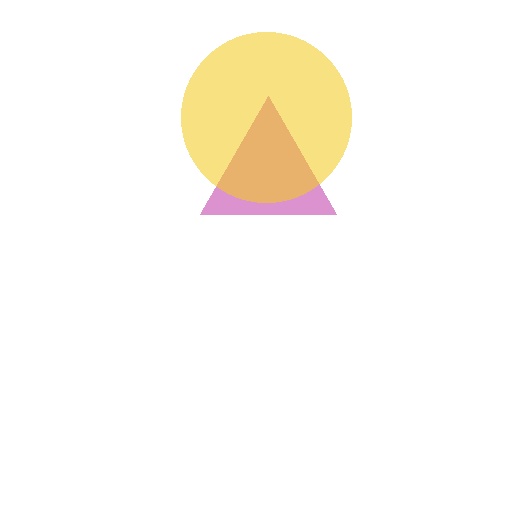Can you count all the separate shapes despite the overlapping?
Yes, there are 2 separate shapes.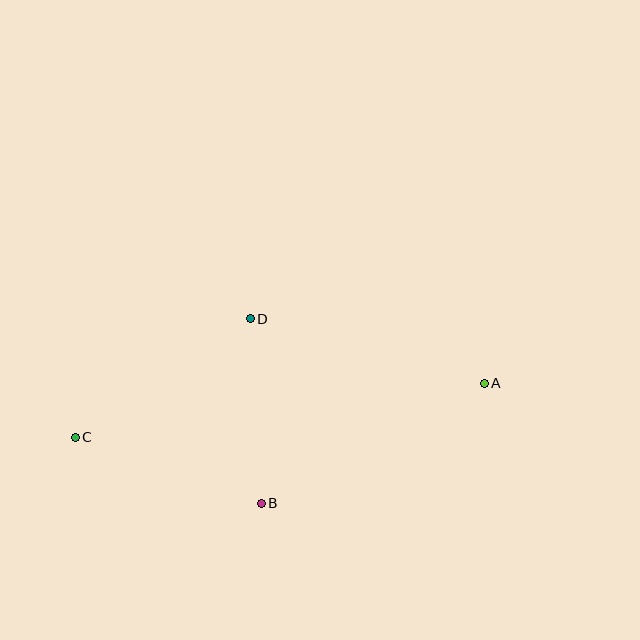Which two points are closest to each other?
Points B and D are closest to each other.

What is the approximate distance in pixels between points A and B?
The distance between A and B is approximately 253 pixels.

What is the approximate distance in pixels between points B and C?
The distance between B and C is approximately 197 pixels.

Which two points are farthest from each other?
Points A and C are farthest from each other.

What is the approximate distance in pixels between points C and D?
The distance between C and D is approximately 212 pixels.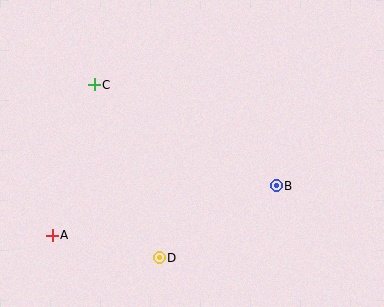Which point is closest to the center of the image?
Point B at (276, 186) is closest to the center.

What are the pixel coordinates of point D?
Point D is at (159, 258).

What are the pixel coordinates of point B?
Point B is at (276, 186).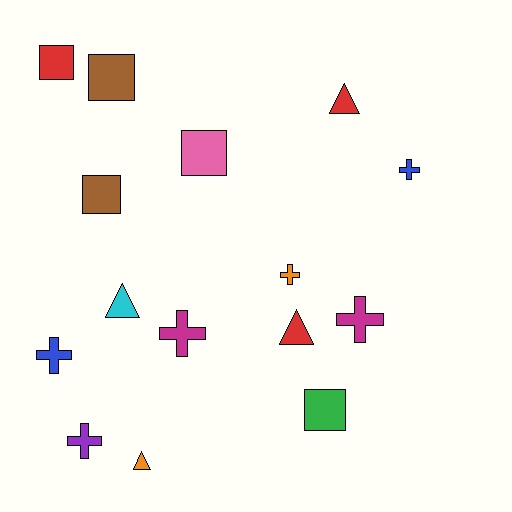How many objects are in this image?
There are 15 objects.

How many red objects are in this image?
There are 3 red objects.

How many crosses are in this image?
There are 6 crosses.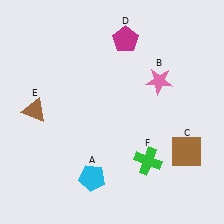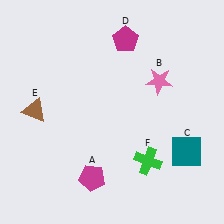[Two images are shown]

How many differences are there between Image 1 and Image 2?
There are 2 differences between the two images.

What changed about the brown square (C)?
In Image 1, C is brown. In Image 2, it changed to teal.